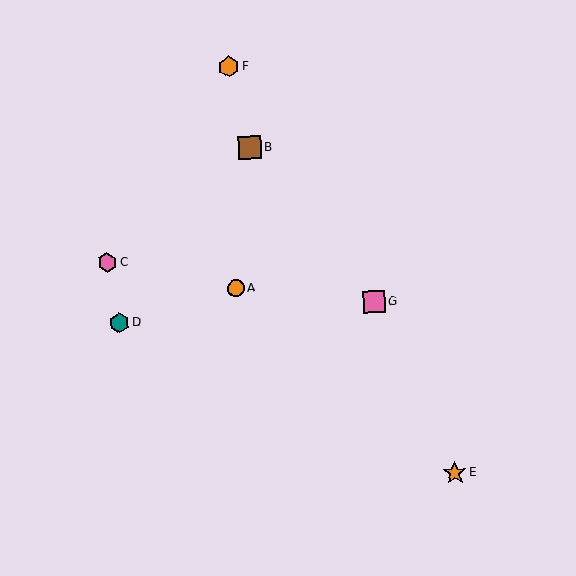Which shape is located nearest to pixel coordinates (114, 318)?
The teal hexagon (labeled D) at (119, 323) is nearest to that location.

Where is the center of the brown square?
The center of the brown square is at (250, 148).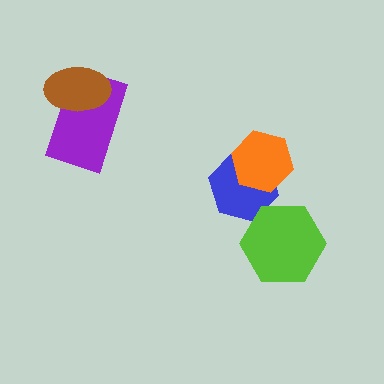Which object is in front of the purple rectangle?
The brown ellipse is in front of the purple rectangle.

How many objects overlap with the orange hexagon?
1 object overlaps with the orange hexagon.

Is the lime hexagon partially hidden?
No, no other shape covers it.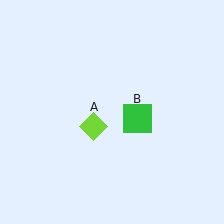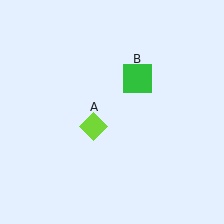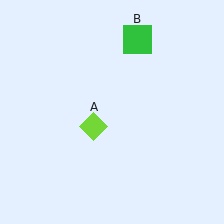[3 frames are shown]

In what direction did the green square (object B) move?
The green square (object B) moved up.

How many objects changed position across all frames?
1 object changed position: green square (object B).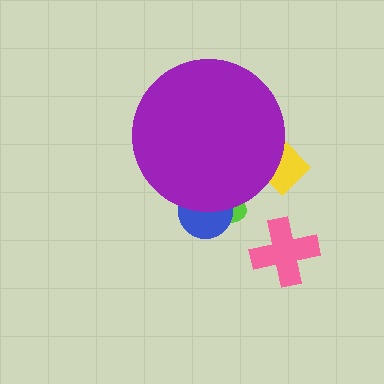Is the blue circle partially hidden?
Yes, the blue circle is partially hidden behind the purple circle.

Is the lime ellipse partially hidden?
Yes, the lime ellipse is partially hidden behind the purple circle.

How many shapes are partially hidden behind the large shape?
3 shapes are partially hidden.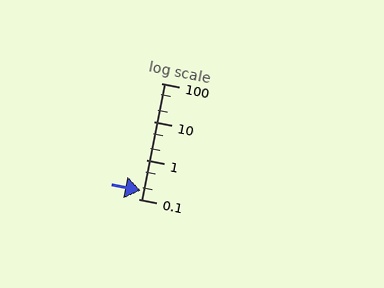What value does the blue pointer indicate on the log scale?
The pointer indicates approximately 0.16.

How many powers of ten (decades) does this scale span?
The scale spans 3 decades, from 0.1 to 100.